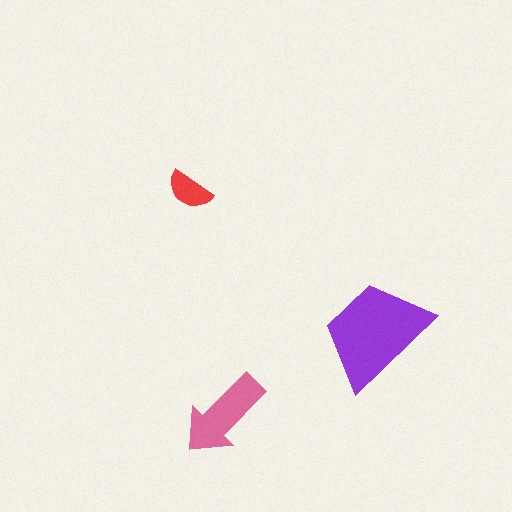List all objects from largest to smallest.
The purple trapezoid, the pink arrow, the red semicircle.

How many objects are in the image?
There are 3 objects in the image.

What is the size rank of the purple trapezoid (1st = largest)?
1st.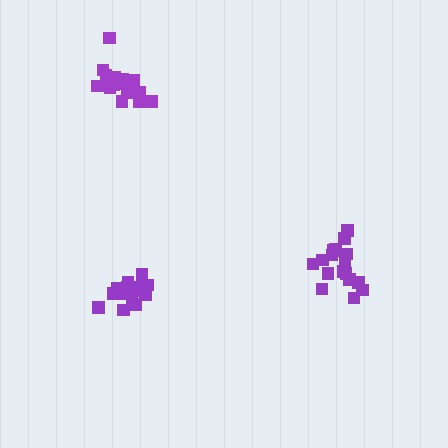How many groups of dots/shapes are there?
There are 3 groups.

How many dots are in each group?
Group 1: 17 dots, Group 2: 18 dots, Group 3: 17 dots (52 total).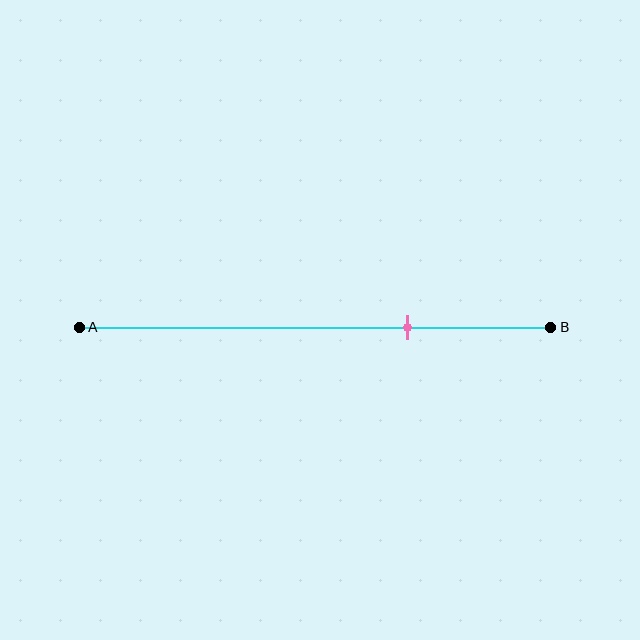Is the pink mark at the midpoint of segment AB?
No, the mark is at about 70% from A, not at the 50% midpoint.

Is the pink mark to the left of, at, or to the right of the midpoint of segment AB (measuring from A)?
The pink mark is to the right of the midpoint of segment AB.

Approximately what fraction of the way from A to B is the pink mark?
The pink mark is approximately 70% of the way from A to B.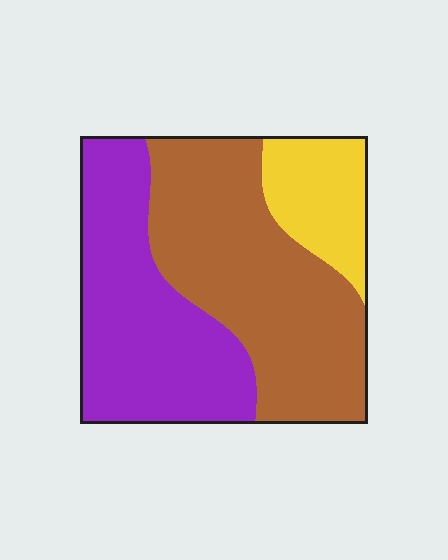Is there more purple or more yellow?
Purple.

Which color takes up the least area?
Yellow, at roughly 15%.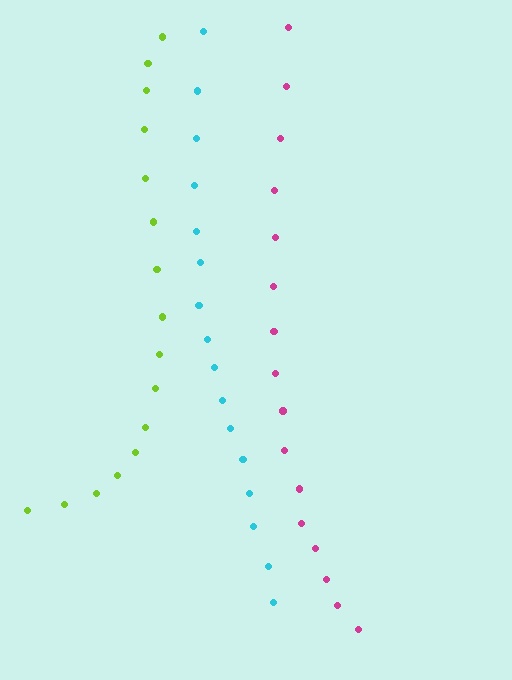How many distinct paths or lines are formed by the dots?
There are 3 distinct paths.